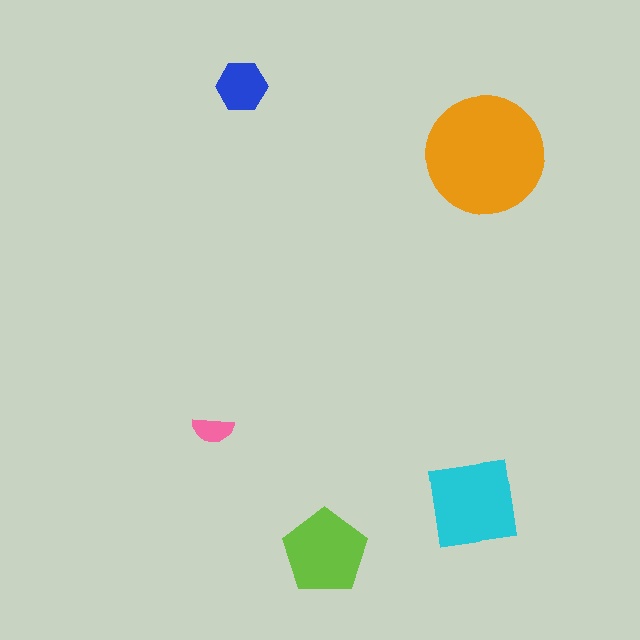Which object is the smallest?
The pink semicircle.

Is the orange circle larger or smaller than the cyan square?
Larger.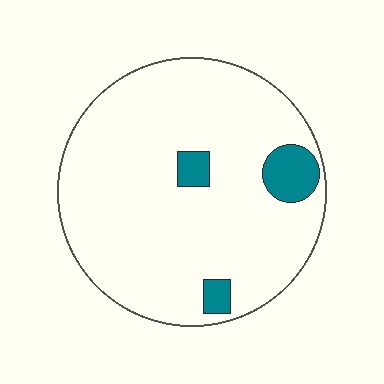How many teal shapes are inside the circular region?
3.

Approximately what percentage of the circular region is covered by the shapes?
Approximately 10%.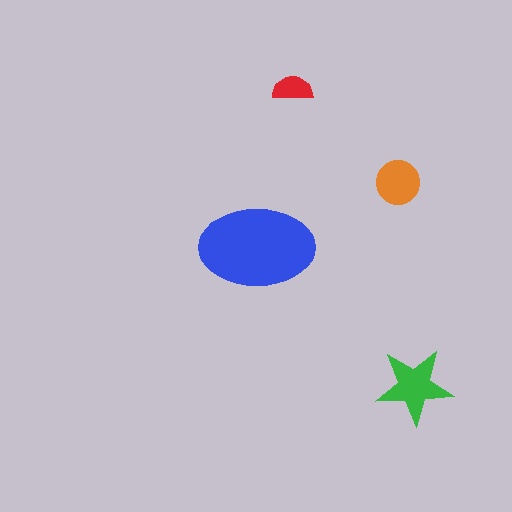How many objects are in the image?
There are 4 objects in the image.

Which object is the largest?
The blue ellipse.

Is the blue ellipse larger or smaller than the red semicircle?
Larger.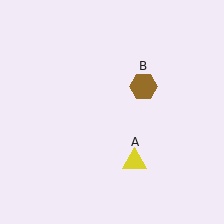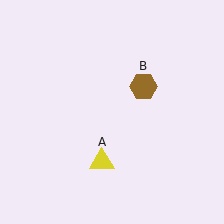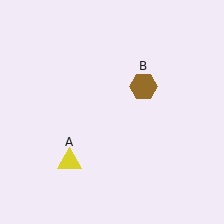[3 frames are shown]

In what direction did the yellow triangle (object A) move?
The yellow triangle (object A) moved left.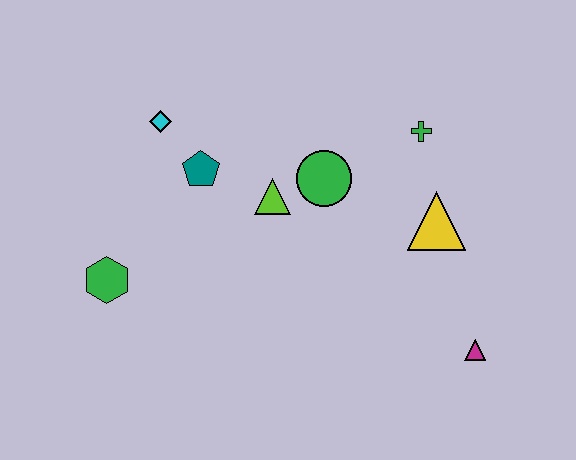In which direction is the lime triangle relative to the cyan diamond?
The lime triangle is to the right of the cyan diamond.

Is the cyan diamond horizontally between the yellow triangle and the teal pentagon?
No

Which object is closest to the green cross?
The yellow triangle is closest to the green cross.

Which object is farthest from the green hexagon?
The magenta triangle is farthest from the green hexagon.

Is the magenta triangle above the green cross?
No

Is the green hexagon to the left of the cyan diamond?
Yes